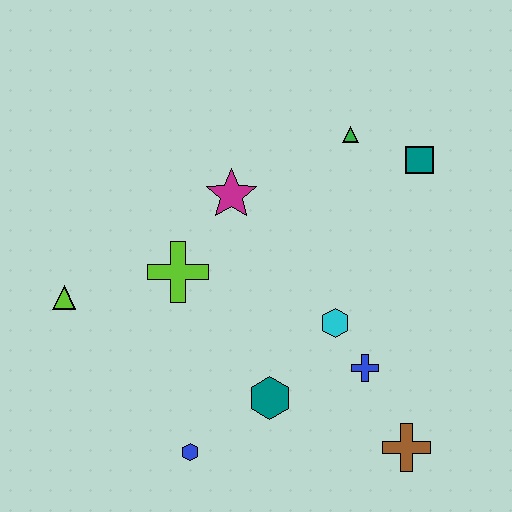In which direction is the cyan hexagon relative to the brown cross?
The cyan hexagon is above the brown cross.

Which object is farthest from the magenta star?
The brown cross is farthest from the magenta star.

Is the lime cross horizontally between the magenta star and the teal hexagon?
No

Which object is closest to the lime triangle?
The lime cross is closest to the lime triangle.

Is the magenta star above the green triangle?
No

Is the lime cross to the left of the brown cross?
Yes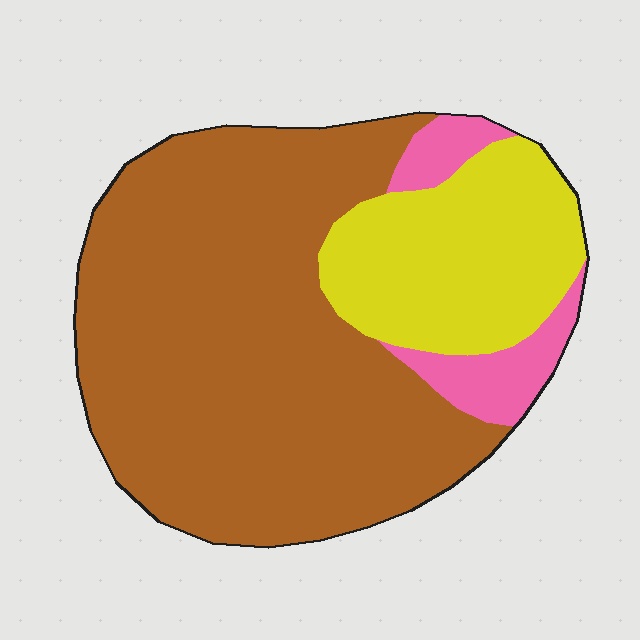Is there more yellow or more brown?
Brown.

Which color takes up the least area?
Pink, at roughly 10%.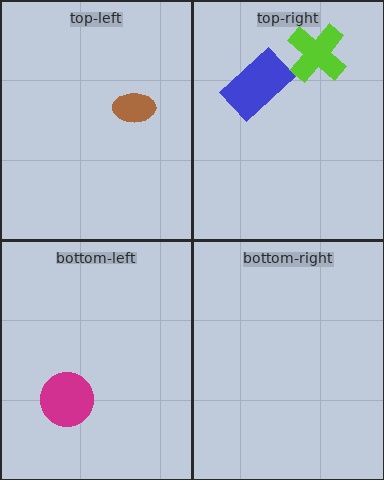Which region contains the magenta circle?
The bottom-left region.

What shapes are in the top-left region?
The brown ellipse.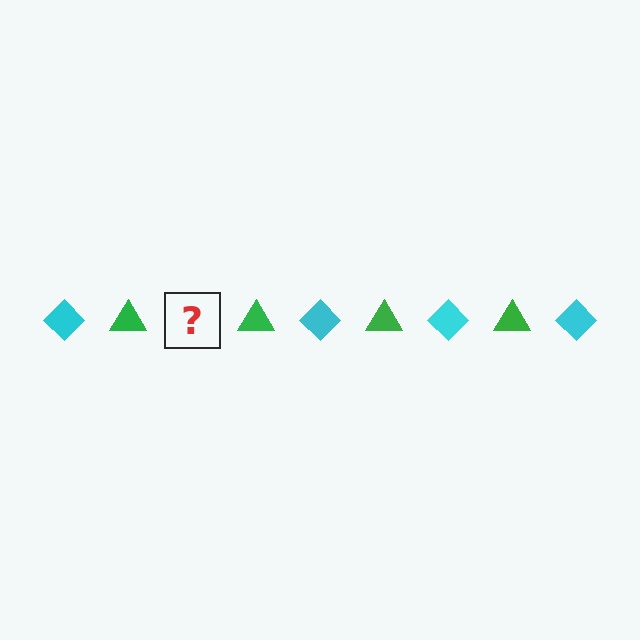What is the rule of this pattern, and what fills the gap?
The rule is that the pattern alternates between cyan diamond and green triangle. The gap should be filled with a cyan diamond.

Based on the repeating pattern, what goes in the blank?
The blank should be a cyan diamond.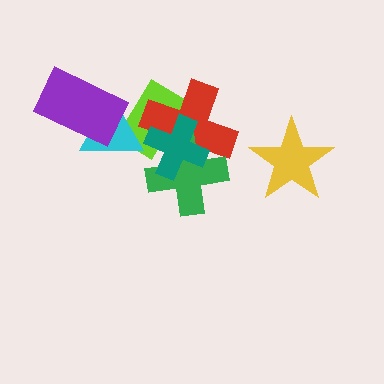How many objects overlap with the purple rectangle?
1 object overlaps with the purple rectangle.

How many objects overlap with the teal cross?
3 objects overlap with the teal cross.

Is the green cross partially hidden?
Yes, it is partially covered by another shape.